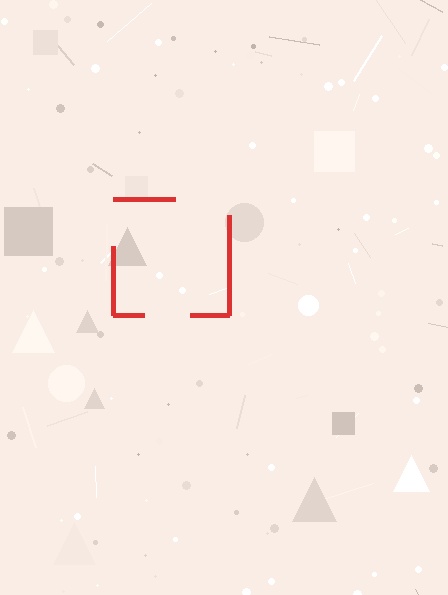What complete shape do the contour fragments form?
The contour fragments form a square.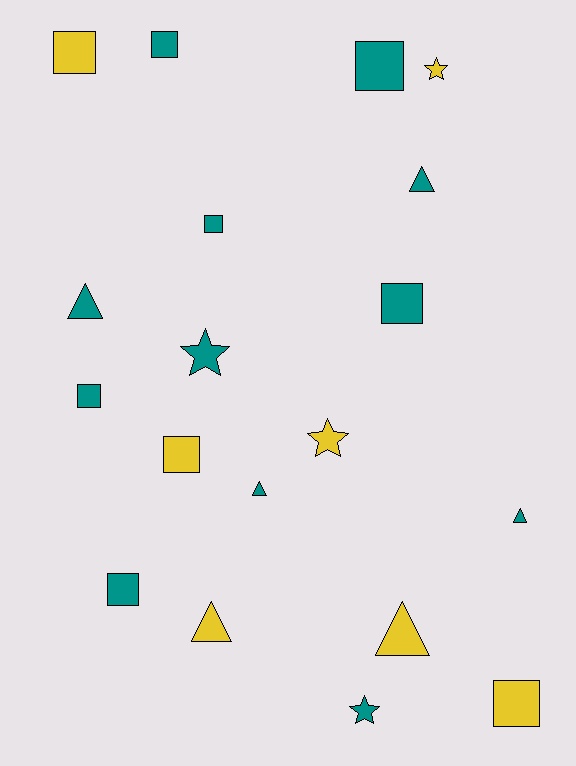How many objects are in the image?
There are 19 objects.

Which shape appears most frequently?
Square, with 9 objects.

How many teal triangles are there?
There are 4 teal triangles.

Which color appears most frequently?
Teal, with 12 objects.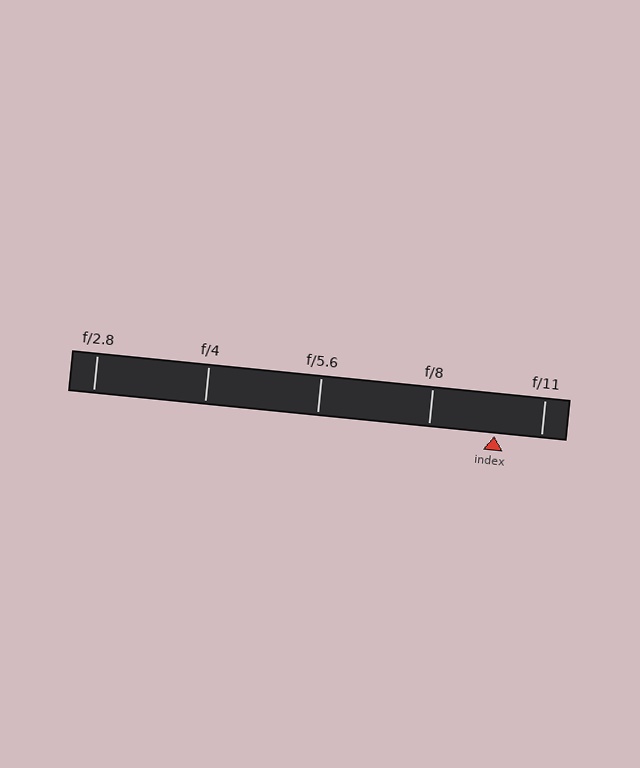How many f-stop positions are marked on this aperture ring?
There are 5 f-stop positions marked.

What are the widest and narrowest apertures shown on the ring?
The widest aperture shown is f/2.8 and the narrowest is f/11.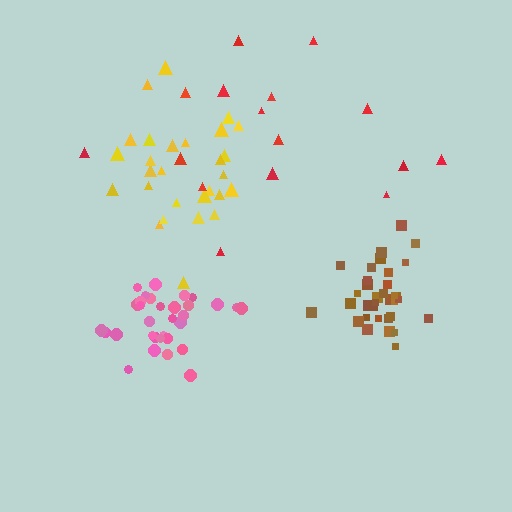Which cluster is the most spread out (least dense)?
Red.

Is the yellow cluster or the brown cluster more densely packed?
Brown.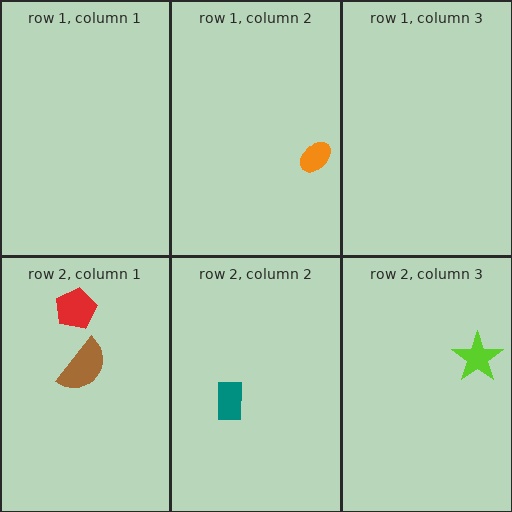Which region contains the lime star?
The row 2, column 3 region.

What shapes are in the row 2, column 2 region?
The teal rectangle.